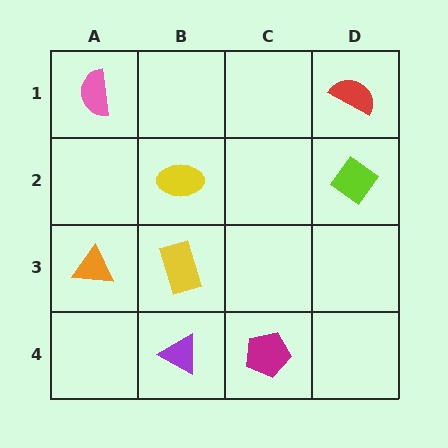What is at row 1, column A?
A pink semicircle.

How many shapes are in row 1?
2 shapes.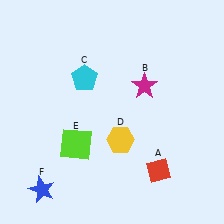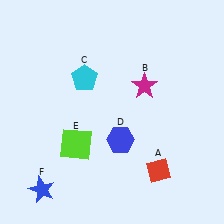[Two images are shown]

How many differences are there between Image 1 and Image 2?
There is 1 difference between the two images.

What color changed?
The hexagon (D) changed from yellow in Image 1 to blue in Image 2.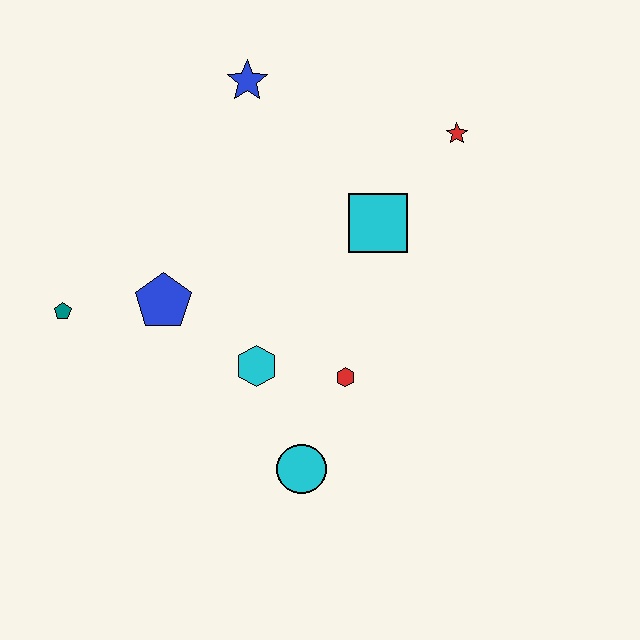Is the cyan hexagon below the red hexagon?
No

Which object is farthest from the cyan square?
The teal pentagon is farthest from the cyan square.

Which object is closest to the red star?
The cyan square is closest to the red star.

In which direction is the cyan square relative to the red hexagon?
The cyan square is above the red hexagon.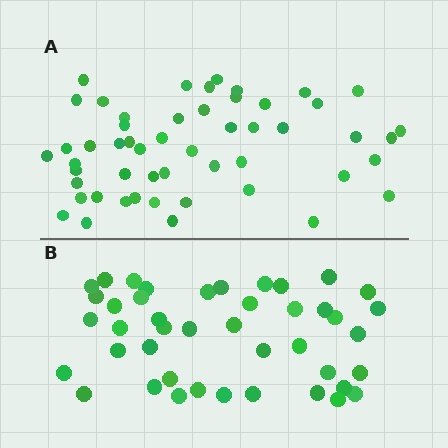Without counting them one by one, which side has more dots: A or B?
Region A (the top region) has more dots.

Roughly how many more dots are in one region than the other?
Region A has roughly 8 or so more dots than region B.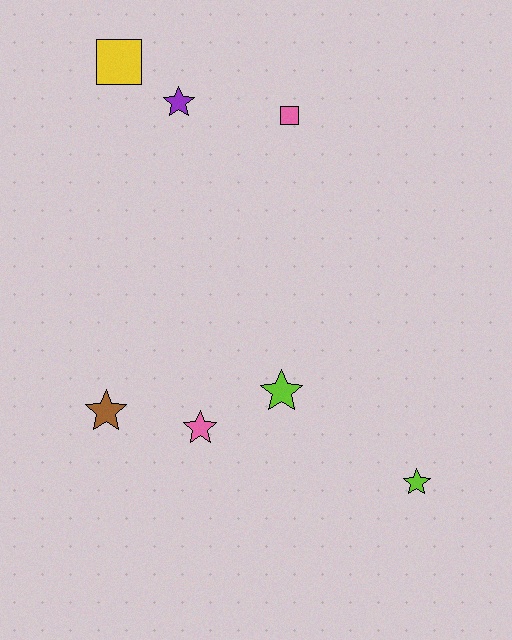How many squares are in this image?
There are 2 squares.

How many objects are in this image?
There are 7 objects.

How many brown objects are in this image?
There is 1 brown object.